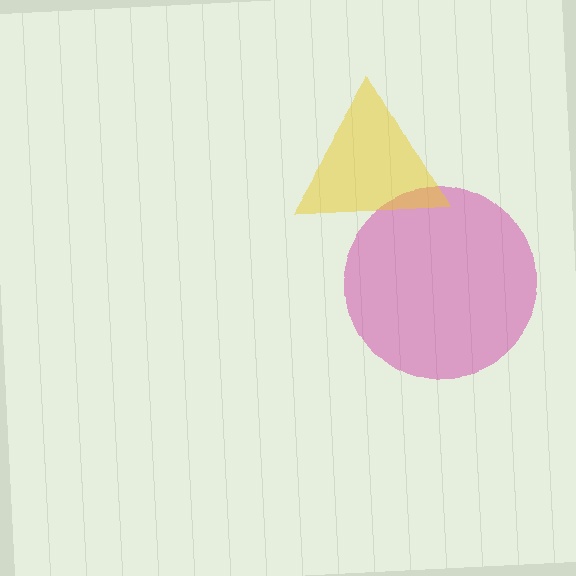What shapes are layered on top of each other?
The layered shapes are: a magenta circle, a yellow triangle.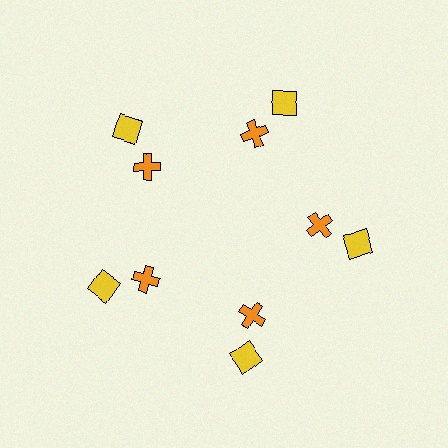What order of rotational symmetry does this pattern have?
This pattern has 5-fold rotational symmetry.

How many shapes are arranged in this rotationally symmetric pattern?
There are 10 shapes, arranged in 5 groups of 2.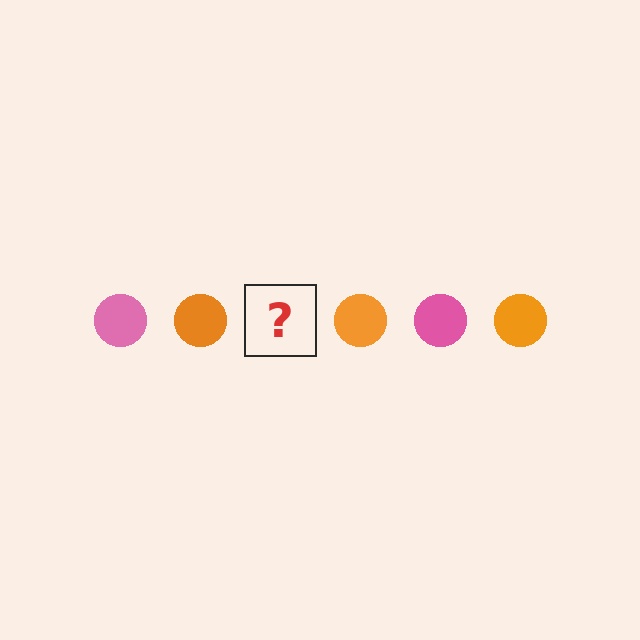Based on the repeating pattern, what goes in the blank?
The blank should be a pink circle.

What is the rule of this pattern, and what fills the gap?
The rule is that the pattern cycles through pink, orange circles. The gap should be filled with a pink circle.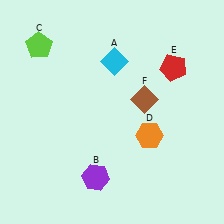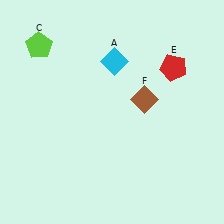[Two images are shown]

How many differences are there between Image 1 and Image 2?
There are 2 differences between the two images.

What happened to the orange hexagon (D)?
The orange hexagon (D) was removed in Image 2. It was in the bottom-right area of Image 1.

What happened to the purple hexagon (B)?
The purple hexagon (B) was removed in Image 2. It was in the bottom-left area of Image 1.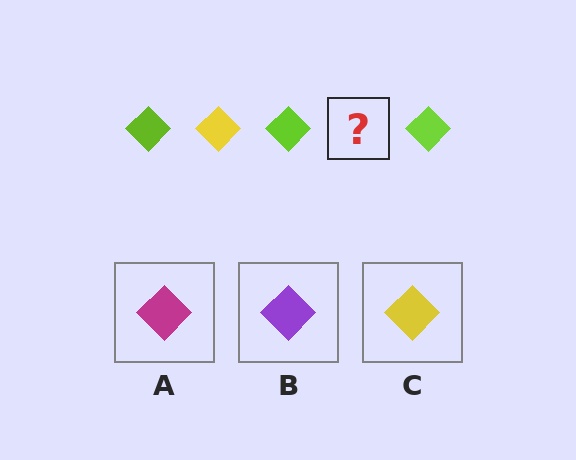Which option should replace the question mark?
Option C.